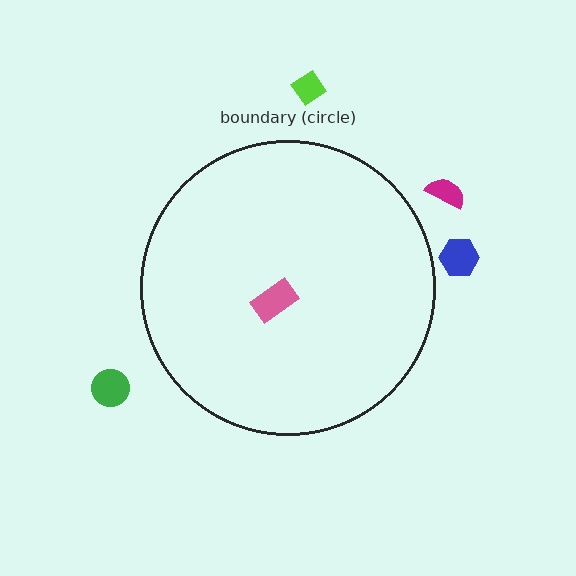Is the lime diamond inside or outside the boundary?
Outside.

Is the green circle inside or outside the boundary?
Outside.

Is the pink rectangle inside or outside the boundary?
Inside.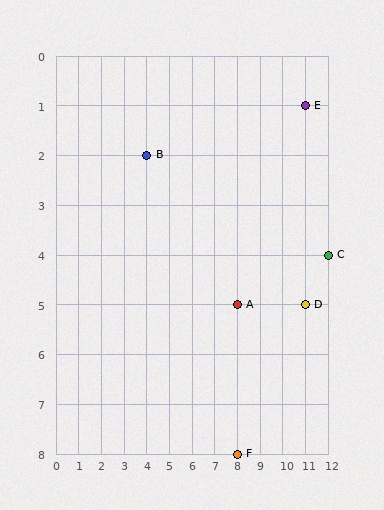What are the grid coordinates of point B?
Point B is at grid coordinates (4, 2).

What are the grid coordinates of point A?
Point A is at grid coordinates (8, 5).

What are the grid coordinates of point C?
Point C is at grid coordinates (12, 4).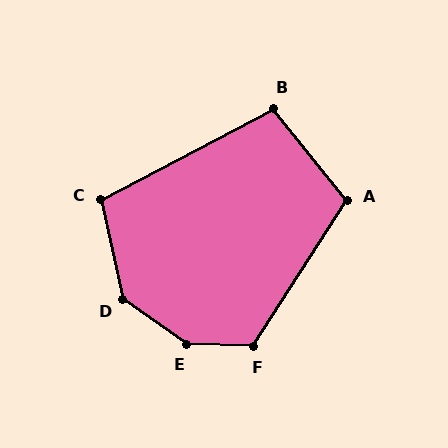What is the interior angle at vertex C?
Approximately 105 degrees (obtuse).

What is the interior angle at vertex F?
Approximately 121 degrees (obtuse).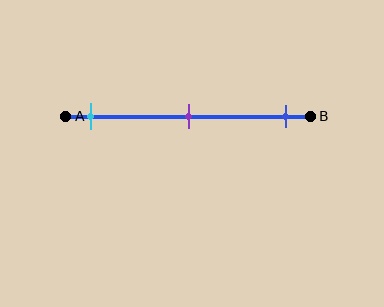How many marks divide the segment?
There are 3 marks dividing the segment.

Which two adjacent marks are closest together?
The cyan and purple marks are the closest adjacent pair.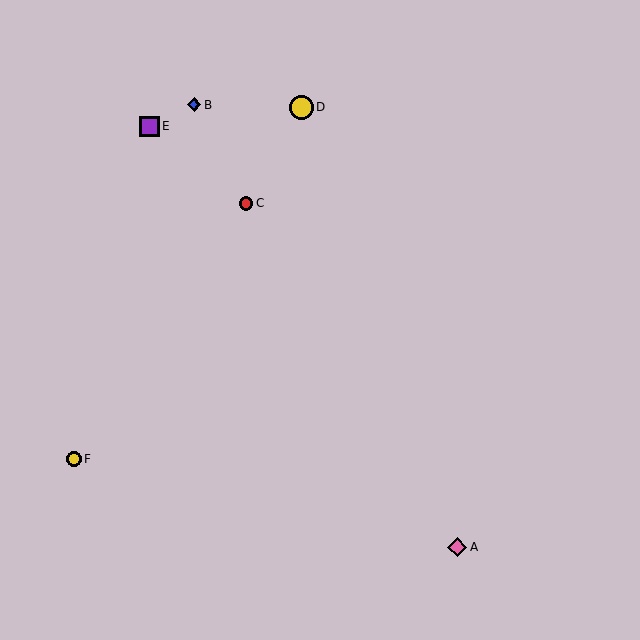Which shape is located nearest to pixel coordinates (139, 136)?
The purple square (labeled E) at (149, 126) is nearest to that location.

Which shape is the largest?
The yellow circle (labeled D) is the largest.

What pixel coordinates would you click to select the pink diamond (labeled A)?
Click at (457, 547) to select the pink diamond A.